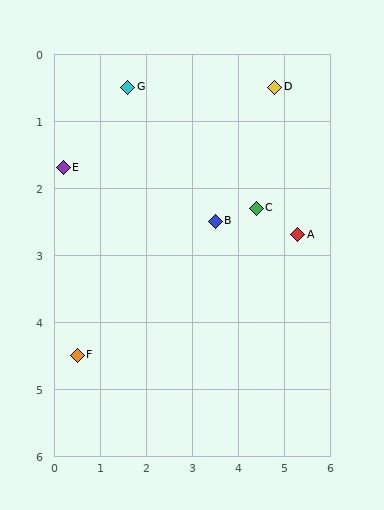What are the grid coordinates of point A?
Point A is at approximately (5.3, 2.7).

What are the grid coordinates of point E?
Point E is at approximately (0.2, 1.7).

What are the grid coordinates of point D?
Point D is at approximately (4.8, 0.5).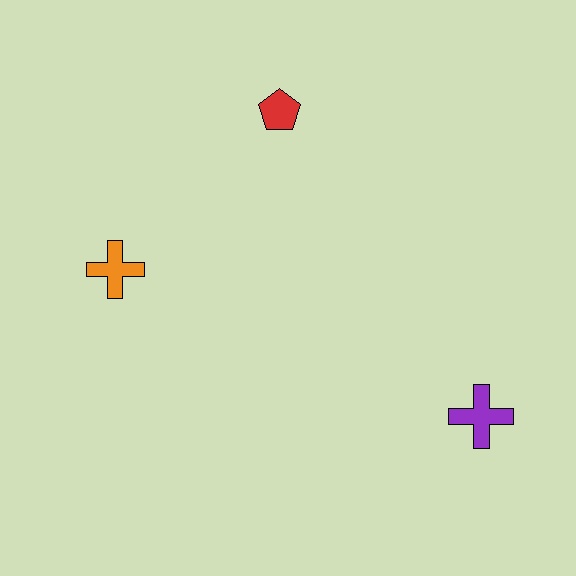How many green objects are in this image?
There are no green objects.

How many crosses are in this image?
There are 2 crosses.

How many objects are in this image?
There are 3 objects.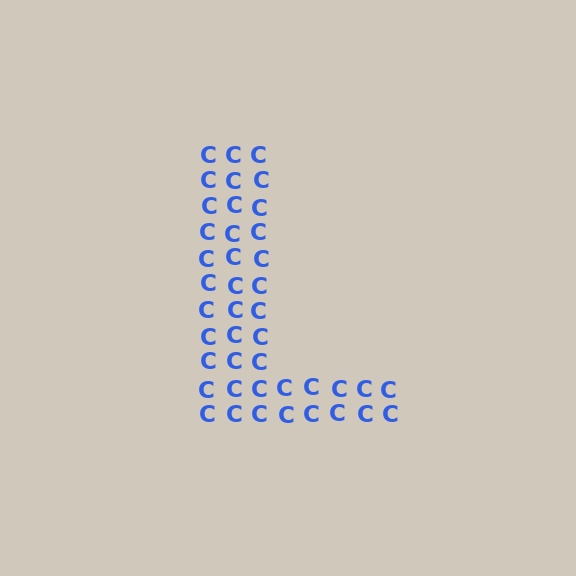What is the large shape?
The large shape is the letter L.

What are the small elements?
The small elements are letter C's.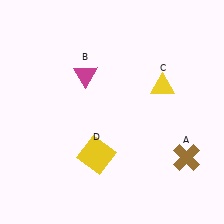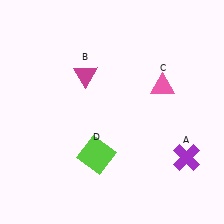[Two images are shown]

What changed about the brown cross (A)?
In Image 1, A is brown. In Image 2, it changed to purple.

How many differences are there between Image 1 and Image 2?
There are 3 differences between the two images.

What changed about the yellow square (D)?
In Image 1, D is yellow. In Image 2, it changed to lime.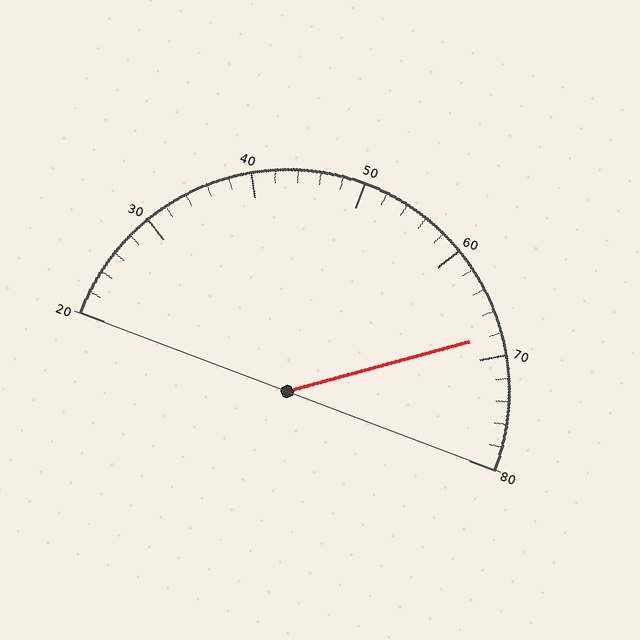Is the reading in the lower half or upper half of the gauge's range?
The reading is in the upper half of the range (20 to 80).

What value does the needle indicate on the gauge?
The needle indicates approximately 68.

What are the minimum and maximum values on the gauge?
The gauge ranges from 20 to 80.